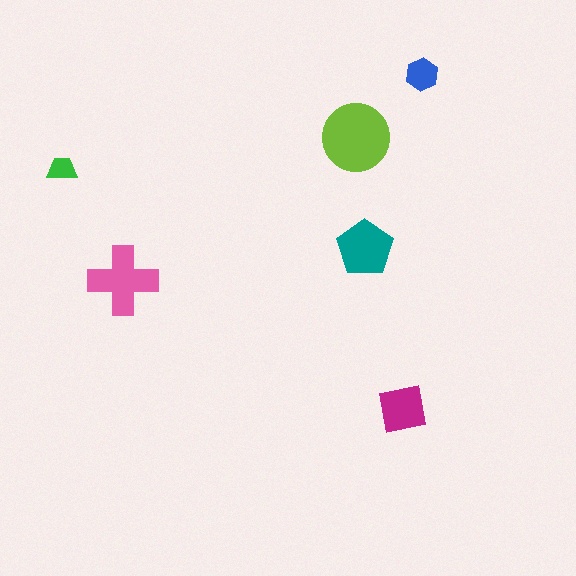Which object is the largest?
The lime circle.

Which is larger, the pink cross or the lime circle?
The lime circle.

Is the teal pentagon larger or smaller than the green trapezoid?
Larger.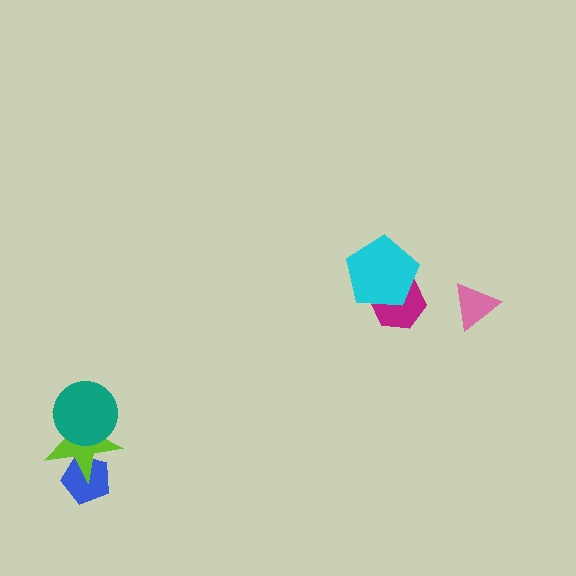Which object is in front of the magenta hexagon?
The cyan pentagon is in front of the magenta hexagon.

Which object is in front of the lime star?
The teal circle is in front of the lime star.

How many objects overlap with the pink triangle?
0 objects overlap with the pink triangle.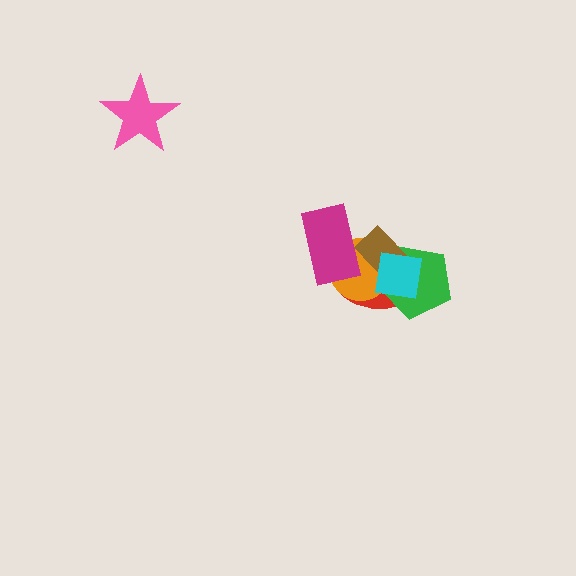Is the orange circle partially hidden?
Yes, it is partially covered by another shape.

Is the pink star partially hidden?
No, no other shape covers it.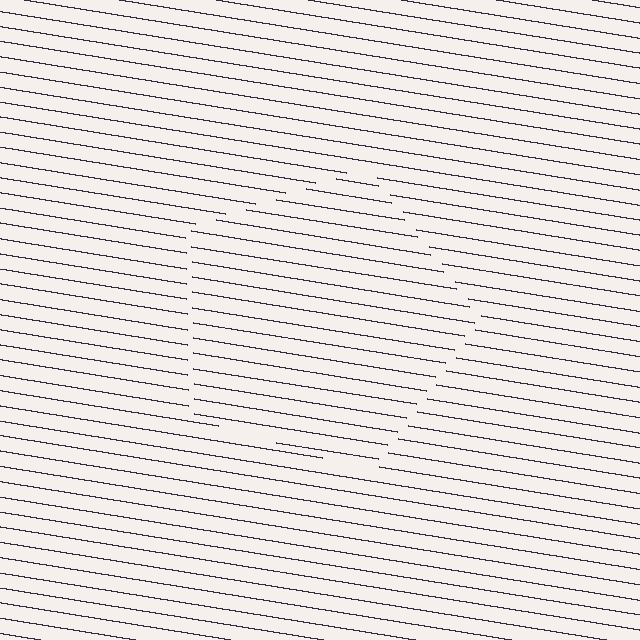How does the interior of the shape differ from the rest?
The interior of the shape contains the same grating, shifted by half a period — the contour is defined by the phase discontinuity where line-ends from the inner and outer gratings abut.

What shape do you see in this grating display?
An illusory pentagon. The interior of the shape contains the same grating, shifted by half a period — the contour is defined by the phase discontinuity where line-ends from the inner and outer gratings abut.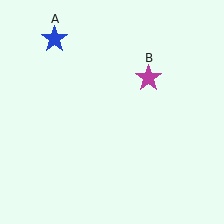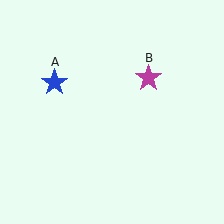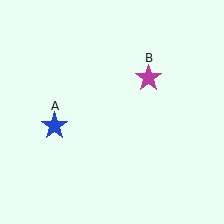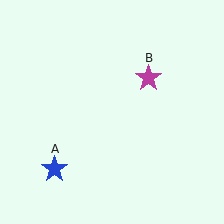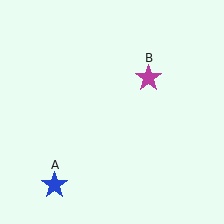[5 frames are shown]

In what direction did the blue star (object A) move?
The blue star (object A) moved down.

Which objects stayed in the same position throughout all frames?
Magenta star (object B) remained stationary.